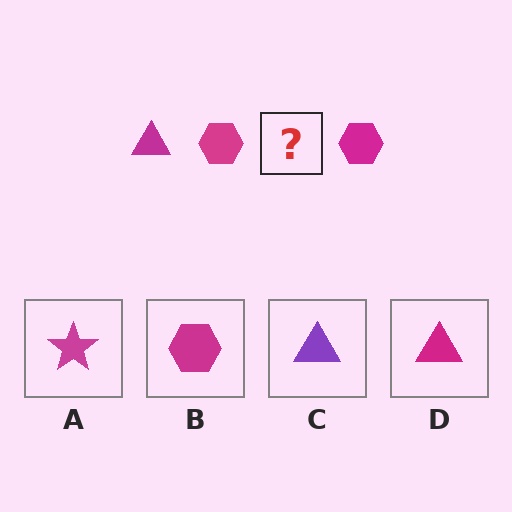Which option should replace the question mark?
Option D.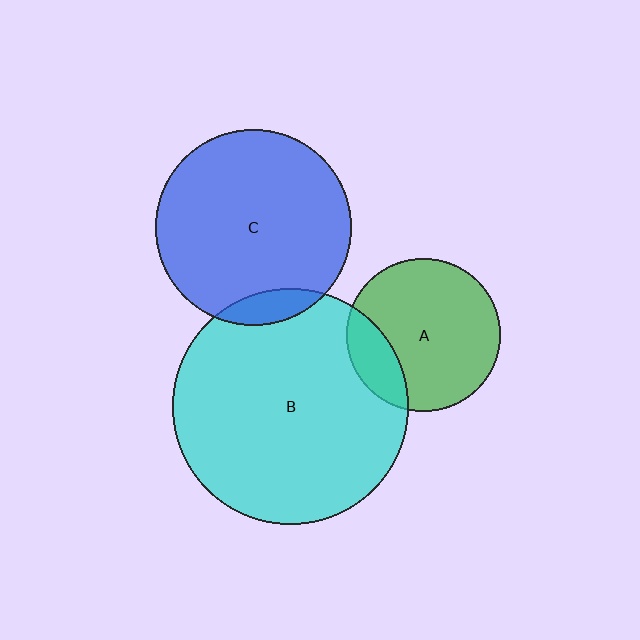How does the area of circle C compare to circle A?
Approximately 1.6 times.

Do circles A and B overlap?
Yes.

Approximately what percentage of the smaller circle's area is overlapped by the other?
Approximately 20%.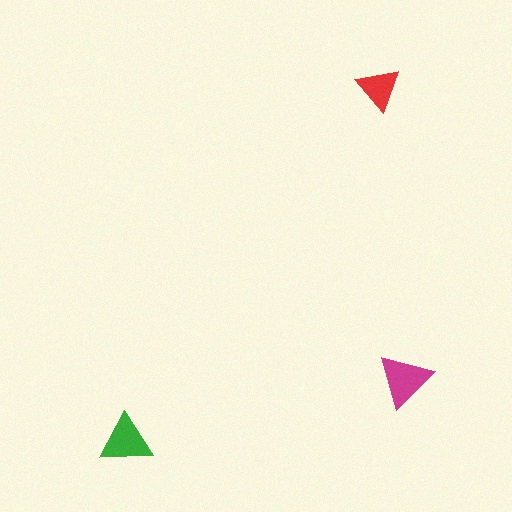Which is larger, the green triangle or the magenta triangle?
The magenta one.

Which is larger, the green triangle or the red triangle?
The green one.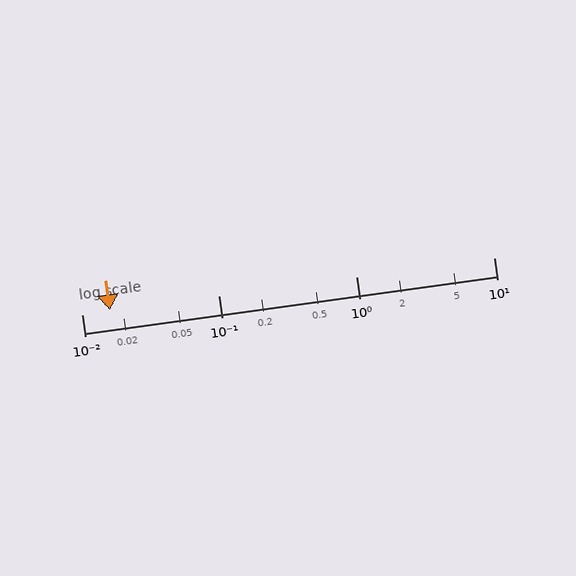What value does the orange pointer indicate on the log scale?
The pointer indicates approximately 0.016.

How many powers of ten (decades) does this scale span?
The scale spans 3 decades, from 0.01 to 10.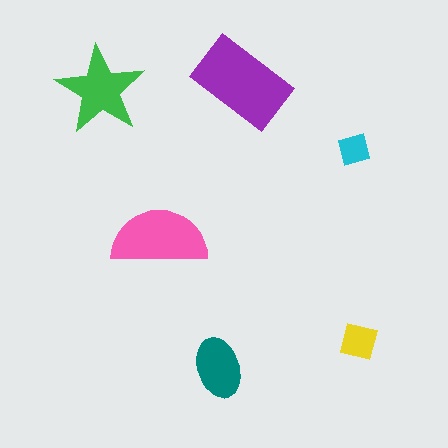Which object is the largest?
The purple rectangle.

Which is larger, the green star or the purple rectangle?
The purple rectangle.